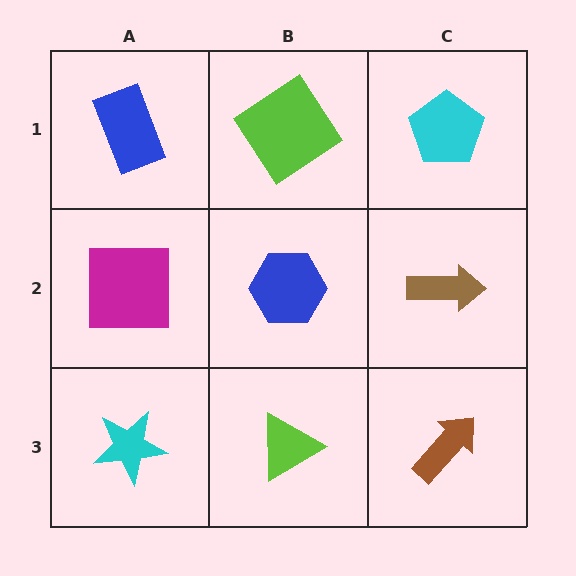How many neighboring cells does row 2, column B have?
4.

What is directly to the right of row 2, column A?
A blue hexagon.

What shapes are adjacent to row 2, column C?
A cyan pentagon (row 1, column C), a brown arrow (row 3, column C), a blue hexagon (row 2, column B).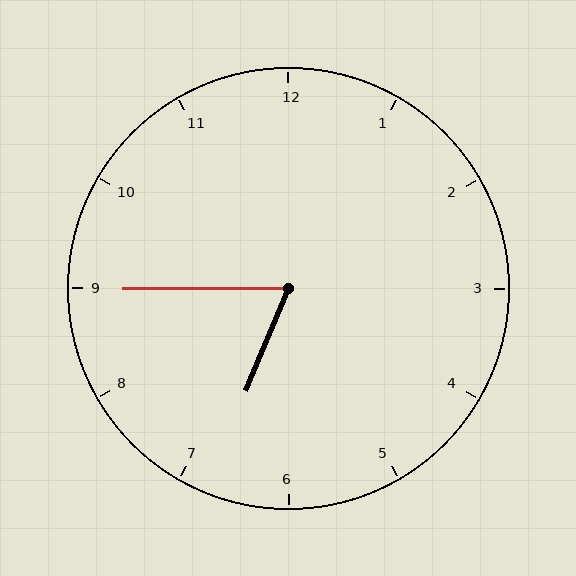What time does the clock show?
6:45.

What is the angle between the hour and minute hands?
Approximately 68 degrees.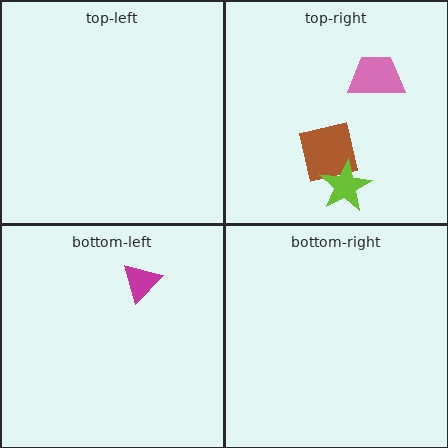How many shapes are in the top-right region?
3.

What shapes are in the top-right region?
The brown square, the lime star, the pink trapezoid.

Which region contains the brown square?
The top-right region.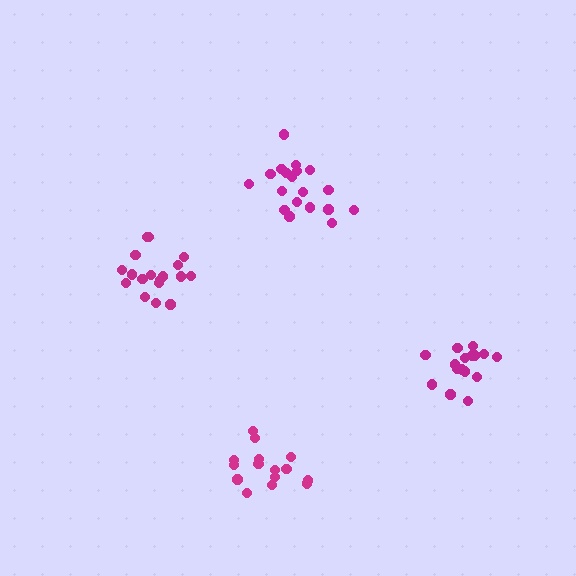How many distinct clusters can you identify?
There are 4 distinct clusters.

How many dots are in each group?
Group 1: 17 dots, Group 2: 15 dots, Group 3: 19 dots, Group 4: 18 dots (69 total).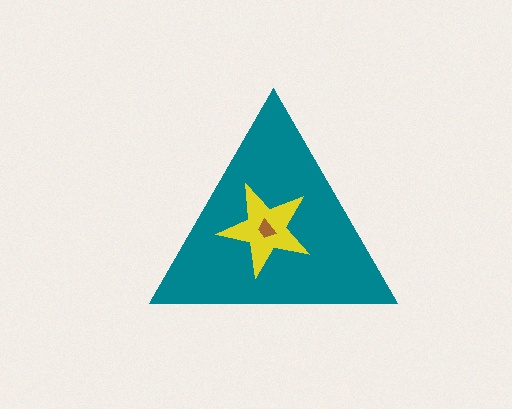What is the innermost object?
The brown trapezoid.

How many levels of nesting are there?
3.